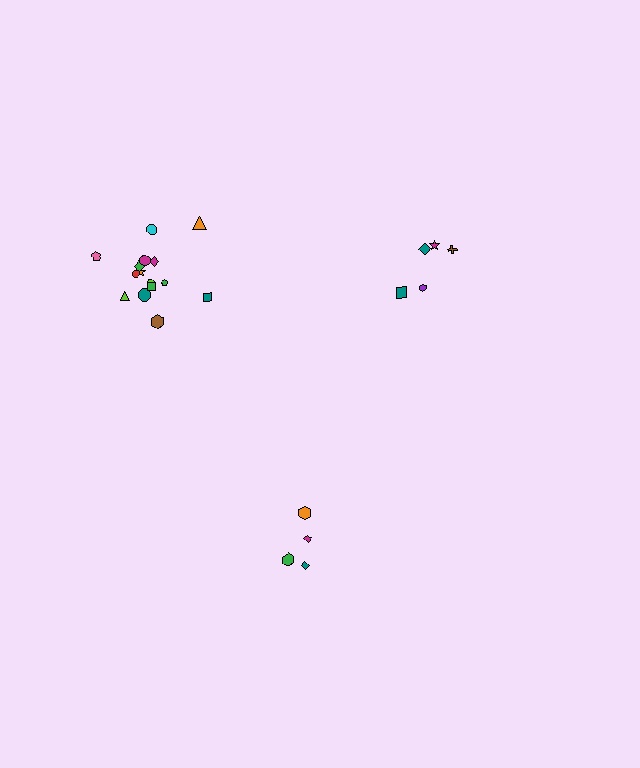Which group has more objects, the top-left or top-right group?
The top-left group.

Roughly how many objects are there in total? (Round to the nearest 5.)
Roughly 25 objects in total.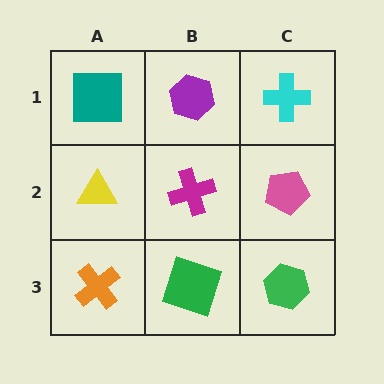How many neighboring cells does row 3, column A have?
2.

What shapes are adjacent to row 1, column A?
A yellow triangle (row 2, column A), a purple hexagon (row 1, column B).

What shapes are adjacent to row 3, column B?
A magenta cross (row 2, column B), an orange cross (row 3, column A), a green hexagon (row 3, column C).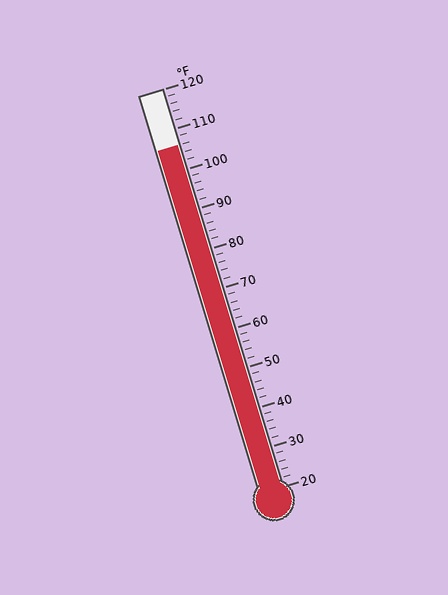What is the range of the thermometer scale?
The thermometer scale ranges from 20°F to 120°F.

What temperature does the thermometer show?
The thermometer shows approximately 106°F.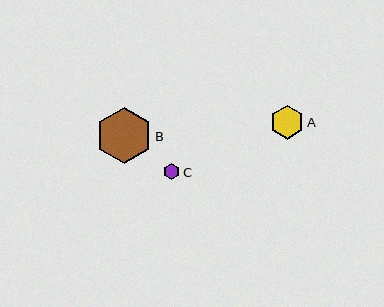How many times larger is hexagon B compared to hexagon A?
Hexagon B is approximately 1.7 times the size of hexagon A.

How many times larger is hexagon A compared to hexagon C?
Hexagon A is approximately 2.1 times the size of hexagon C.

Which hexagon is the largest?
Hexagon B is the largest with a size of approximately 56 pixels.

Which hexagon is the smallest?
Hexagon C is the smallest with a size of approximately 16 pixels.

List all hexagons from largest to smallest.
From largest to smallest: B, A, C.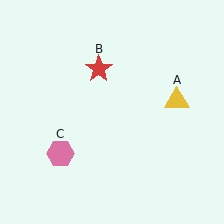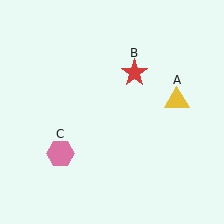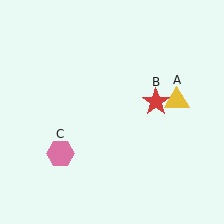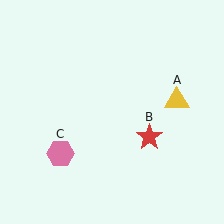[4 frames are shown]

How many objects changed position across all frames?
1 object changed position: red star (object B).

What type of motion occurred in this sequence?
The red star (object B) rotated clockwise around the center of the scene.